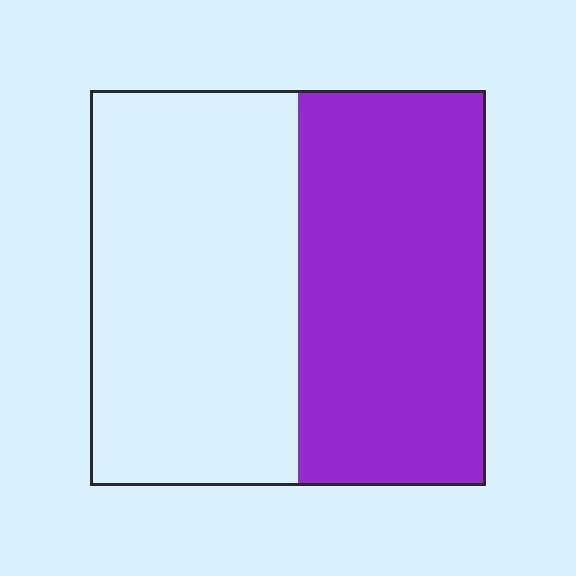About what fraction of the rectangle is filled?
About one half (1/2).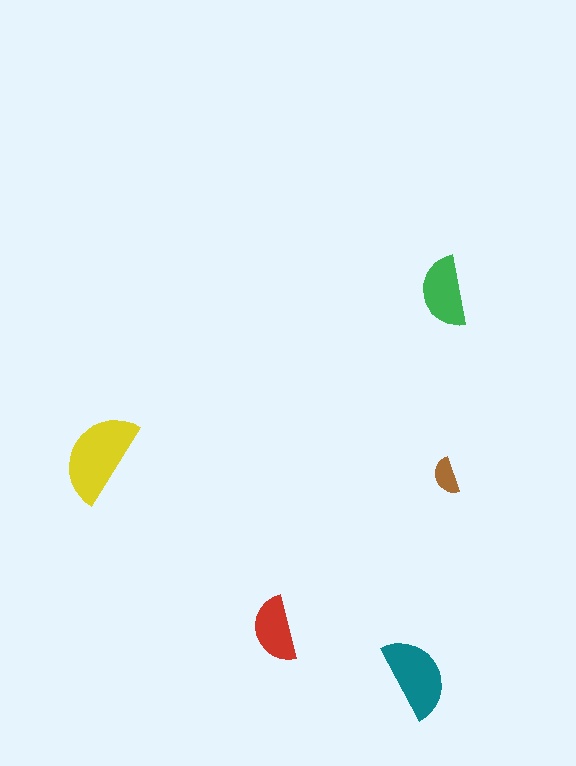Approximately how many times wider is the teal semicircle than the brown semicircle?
About 2 times wider.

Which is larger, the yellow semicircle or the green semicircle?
The yellow one.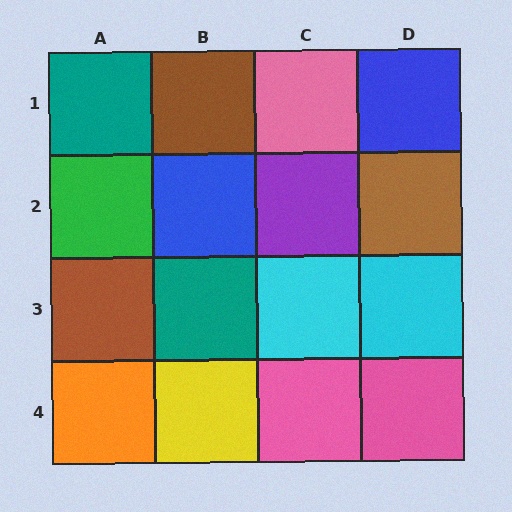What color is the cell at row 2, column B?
Blue.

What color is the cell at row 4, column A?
Orange.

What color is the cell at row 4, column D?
Pink.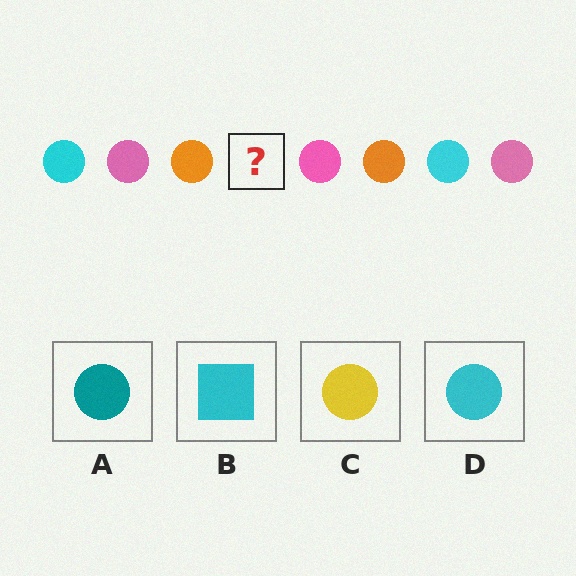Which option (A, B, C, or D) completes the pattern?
D.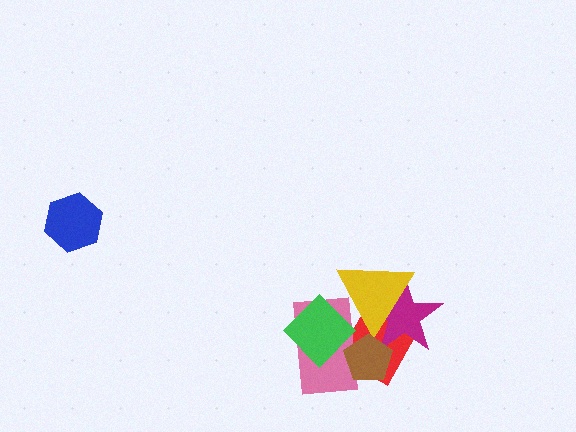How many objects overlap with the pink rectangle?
4 objects overlap with the pink rectangle.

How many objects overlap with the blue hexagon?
0 objects overlap with the blue hexagon.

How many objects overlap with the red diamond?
4 objects overlap with the red diamond.